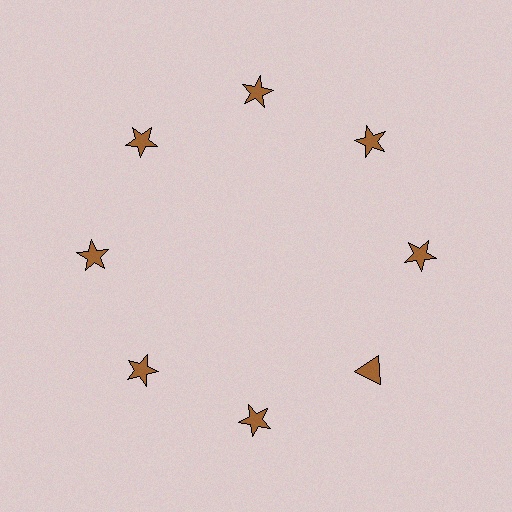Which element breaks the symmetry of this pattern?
The brown triangle at roughly the 4 o'clock position breaks the symmetry. All other shapes are brown stars.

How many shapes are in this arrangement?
There are 8 shapes arranged in a ring pattern.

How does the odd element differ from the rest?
It has a different shape: triangle instead of star.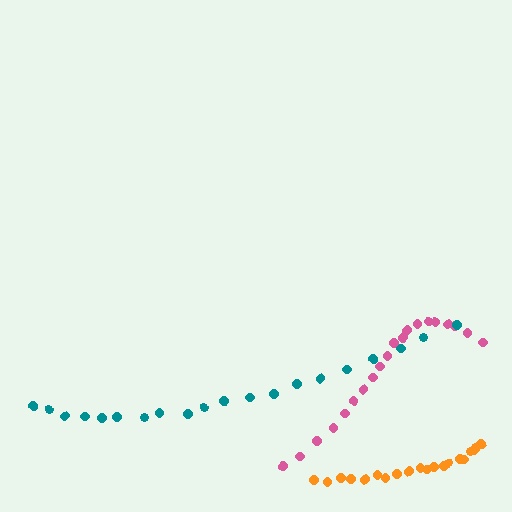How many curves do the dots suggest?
There are 3 distinct paths.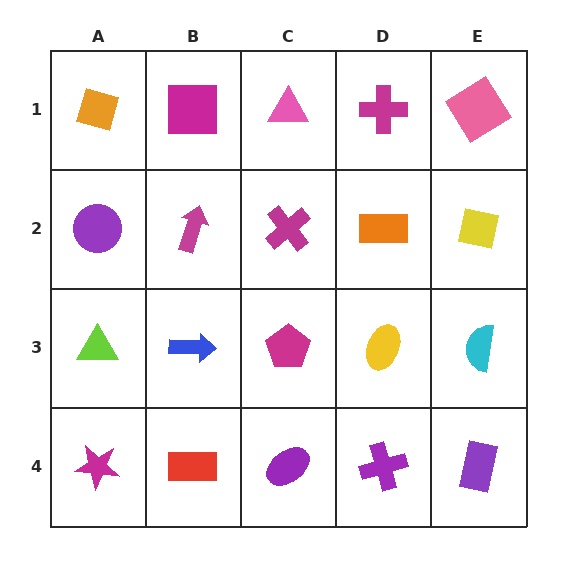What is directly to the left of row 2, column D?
A magenta cross.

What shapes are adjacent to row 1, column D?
An orange rectangle (row 2, column D), a pink triangle (row 1, column C), a pink diamond (row 1, column E).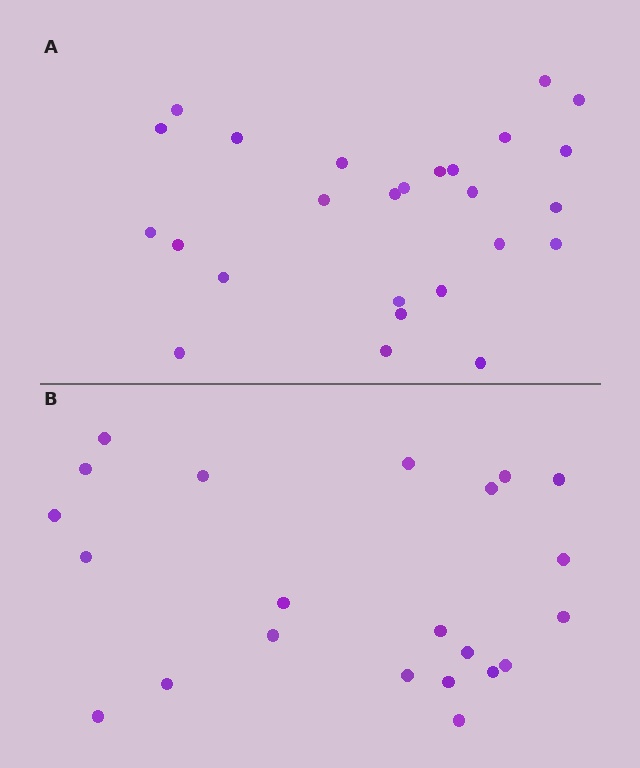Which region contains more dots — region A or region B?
Region A (the top region) has more dots.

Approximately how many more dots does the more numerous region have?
Region A has about 4 more dots than region B.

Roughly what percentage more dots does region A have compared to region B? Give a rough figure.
About 20% more.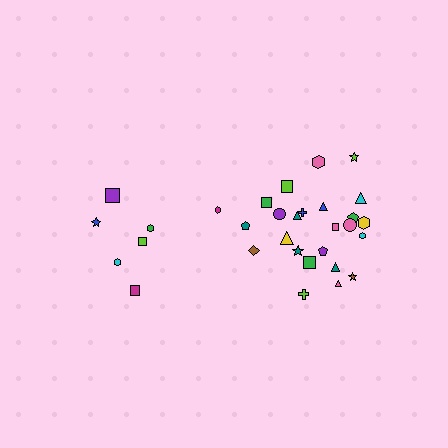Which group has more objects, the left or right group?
The right group.